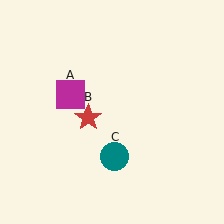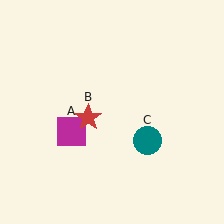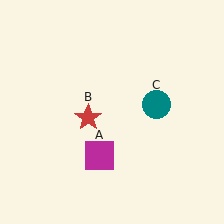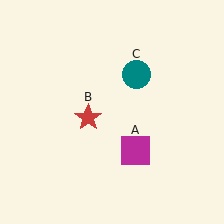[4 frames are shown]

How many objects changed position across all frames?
2 objects changed position: magenta square (object A), teal circle (object C).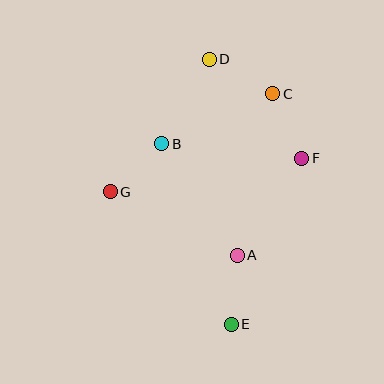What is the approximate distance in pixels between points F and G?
The distance between F and G is approximately 194 pixels.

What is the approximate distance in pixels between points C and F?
The distance between C and F is approximately 70 pixels.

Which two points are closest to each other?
Points A and E are closest to each other.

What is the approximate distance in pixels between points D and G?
The distance between D and G is approximately 165 pixels.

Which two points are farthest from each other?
Points D and E are farthest from each other.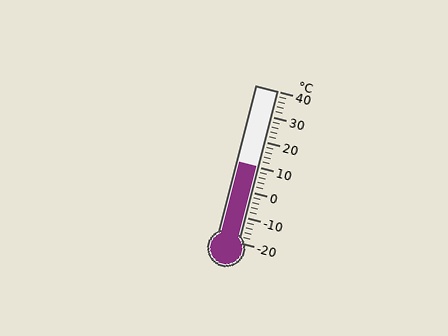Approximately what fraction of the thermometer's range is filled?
The thermometer is filled to approximately 50% of its range.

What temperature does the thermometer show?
The thermometer shows approximately 10°C.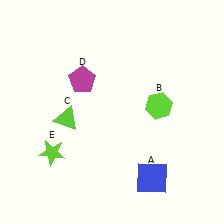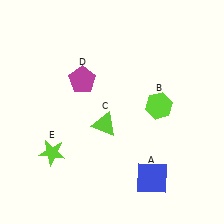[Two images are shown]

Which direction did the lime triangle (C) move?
The lime triangle (C) moved right.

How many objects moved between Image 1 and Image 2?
1 object moved between the two images.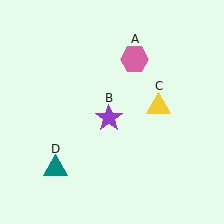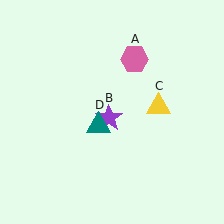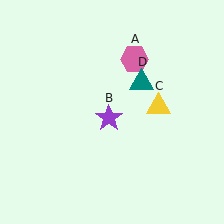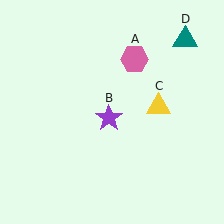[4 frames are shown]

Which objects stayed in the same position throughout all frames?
Pink hexagon (object A) and purple star (object B) and yellow triangle (object C) remained stationary.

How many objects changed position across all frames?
1 object changed position: teal triangle (object D).